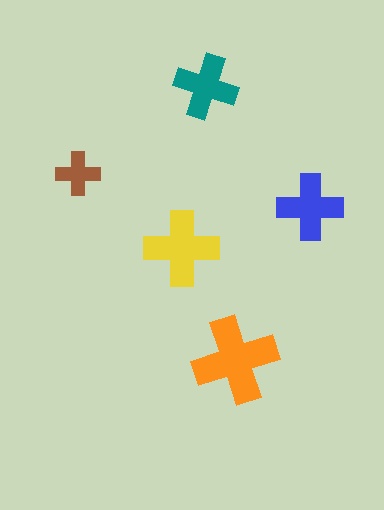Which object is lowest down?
The orange cross is bottommost.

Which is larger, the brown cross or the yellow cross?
The yellow one.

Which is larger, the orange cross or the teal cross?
The orange one.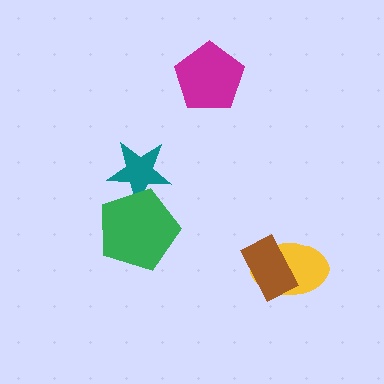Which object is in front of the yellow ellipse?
The brown rectangle is in front of the yellow ellipse.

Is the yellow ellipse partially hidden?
Yes, it is partially covered by another shape.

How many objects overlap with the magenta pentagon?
0 objects overlap with the magenta pentagon.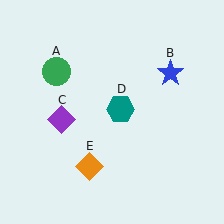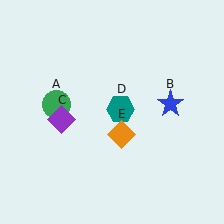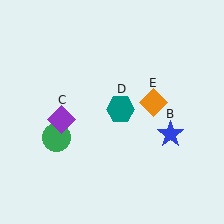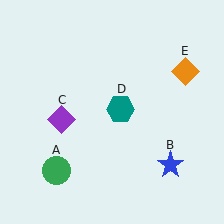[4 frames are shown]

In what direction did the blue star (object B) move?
The blue star (object B) moved down.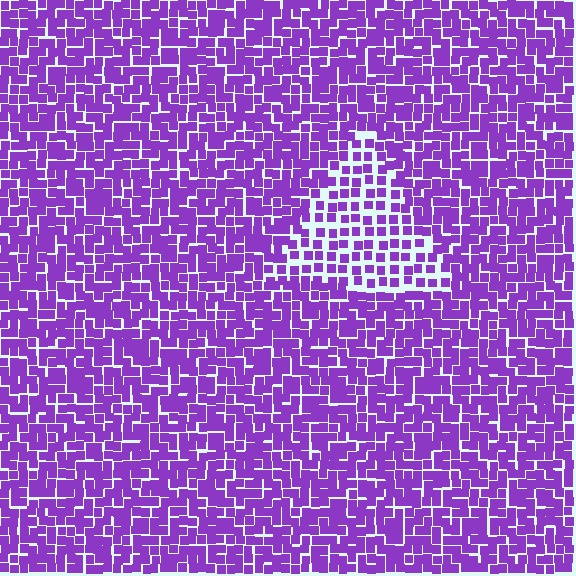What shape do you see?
I see a triangle.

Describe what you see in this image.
The image contains small purple elements arranged at two different densities. A triangle-shaped region is visible where the elements are less densely packed than the surrounding area.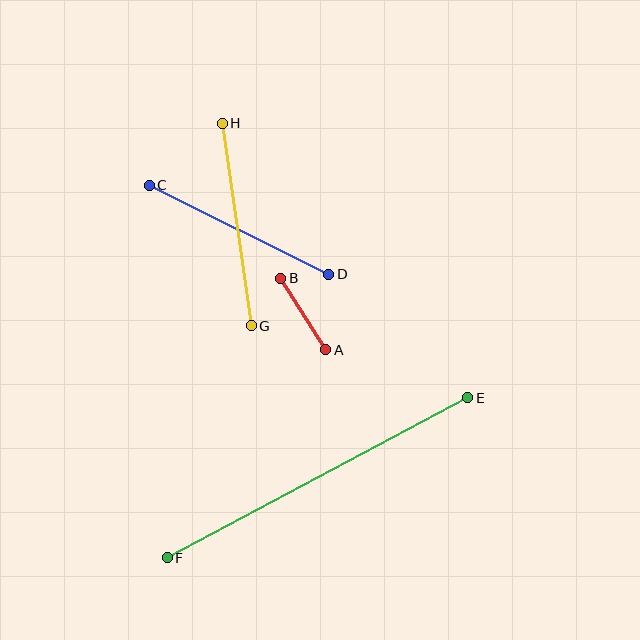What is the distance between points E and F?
The distance is approximately 340 pixels.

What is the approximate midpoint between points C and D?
The midpoint is at approximately (239, 230) pixels.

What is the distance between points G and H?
The distance is approximately 205 pixels.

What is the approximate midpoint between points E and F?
The midpoint is at approximately (318, 478) pixels.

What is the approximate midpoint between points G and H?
The midpoint is at approximately (237, 225) pixels.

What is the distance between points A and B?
The distance is approximately 84 pixels.